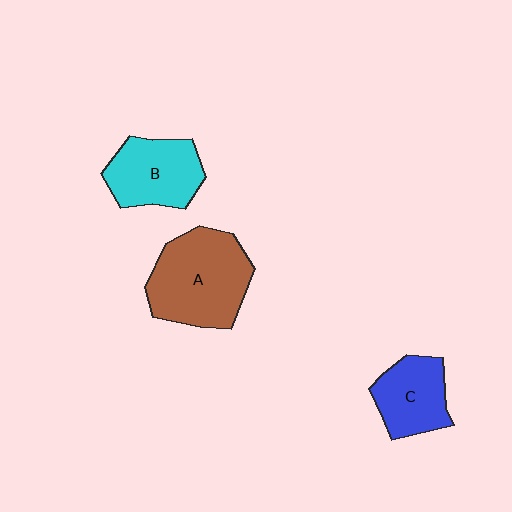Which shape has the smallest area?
Shape C (blue).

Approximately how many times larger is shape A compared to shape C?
Approximately 1.7 times.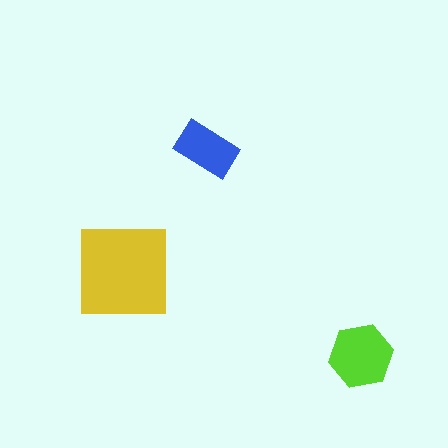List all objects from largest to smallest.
The yellow square, the lime hexagon, the blue rectangle.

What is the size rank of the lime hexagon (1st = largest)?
2nd.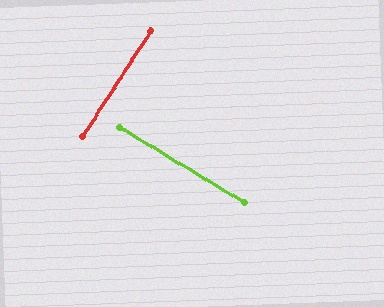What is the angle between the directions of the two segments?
Approximately 88 degrees.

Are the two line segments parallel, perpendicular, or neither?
Perpendicular — they meet at approximately 88°.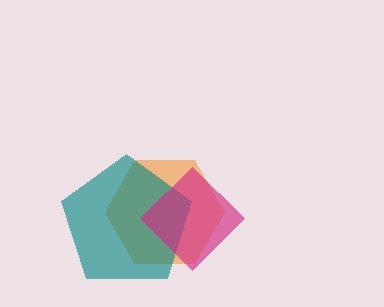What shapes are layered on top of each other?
The layered shapes are: an orange hexagon, a teal pentagon, a magenta diamond.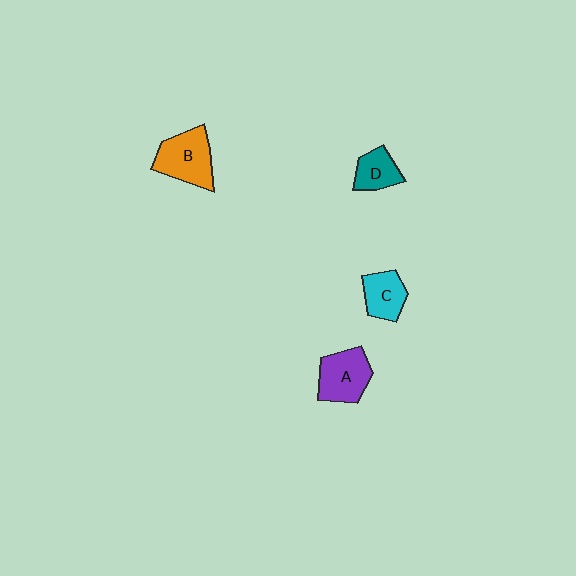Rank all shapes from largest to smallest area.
From largest to smallest: B (orange), A (purple), C (cyan), D (teal).